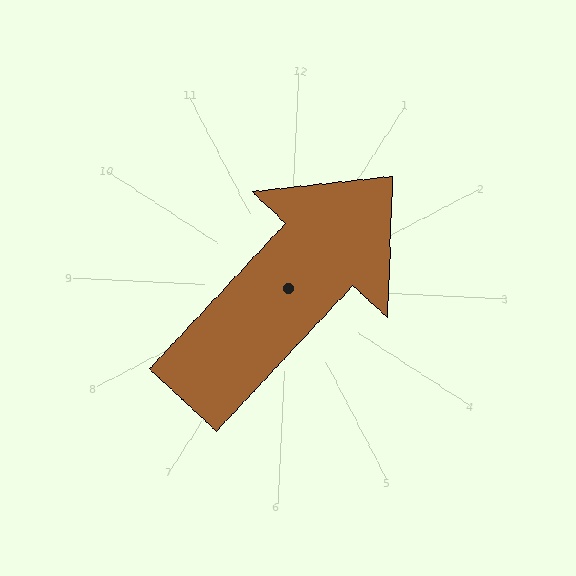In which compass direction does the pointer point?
Northeast.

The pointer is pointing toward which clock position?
Roughly 1 o'clock.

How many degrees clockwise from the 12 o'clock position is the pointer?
Approximately 40 degrees.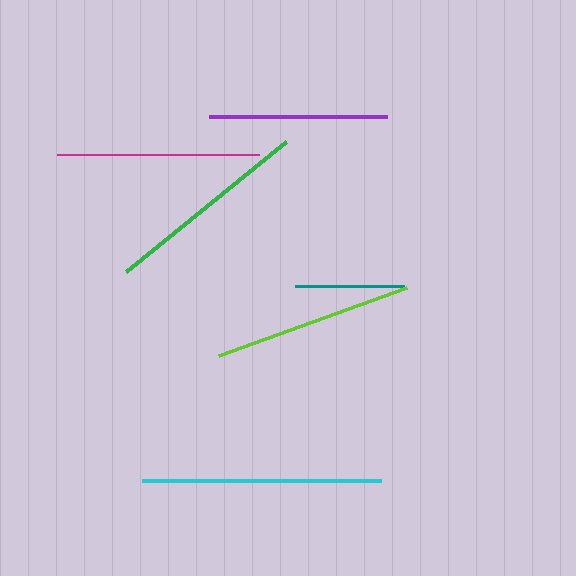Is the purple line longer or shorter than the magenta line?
The magenta line is longer than the purple line.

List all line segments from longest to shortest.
From longest to shortest: cyan, green, magenta, lime, purple, teal.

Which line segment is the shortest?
The teal line is the shortest at approximately 109 pixels.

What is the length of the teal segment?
The teal segment is approximately 109 pixels long.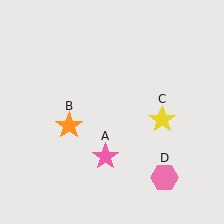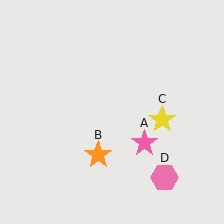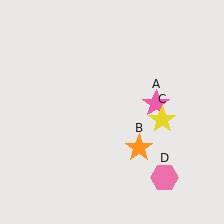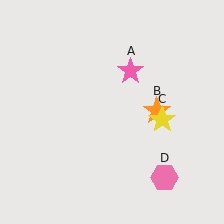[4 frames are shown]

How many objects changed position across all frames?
2 objects changed position: pink star (object A), orange star (object B).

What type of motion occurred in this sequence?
The pink star (object A), orange star (object B) rotated counterclockwise around the center of the scene.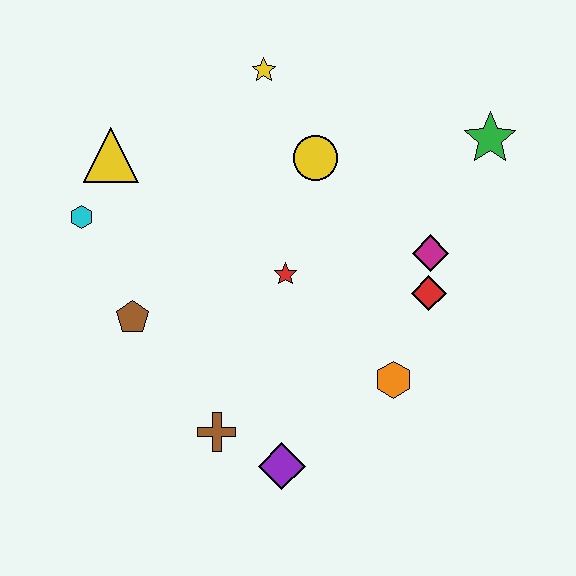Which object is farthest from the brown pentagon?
The green star is farthest from the brown pentagon.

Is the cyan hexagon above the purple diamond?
Yes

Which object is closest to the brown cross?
The purple diamond is closest to the brown cross.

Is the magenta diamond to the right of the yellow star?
Yes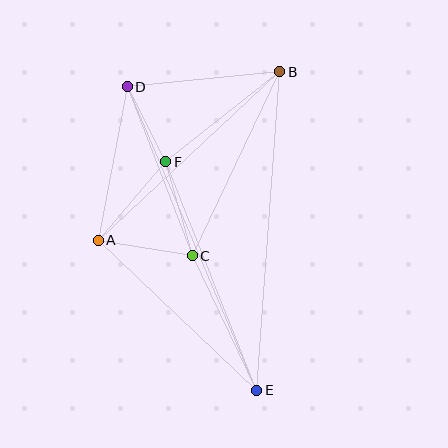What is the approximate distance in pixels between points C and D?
The distance between C and D is approximately 181 pixels.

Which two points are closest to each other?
Points D and F are closest to each other.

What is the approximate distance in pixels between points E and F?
The distance between E and F is approximately 246 pixels.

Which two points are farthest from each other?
Points D and E are farthest from each other.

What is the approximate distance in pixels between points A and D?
The distance between A and D is approximately 156 pixels.